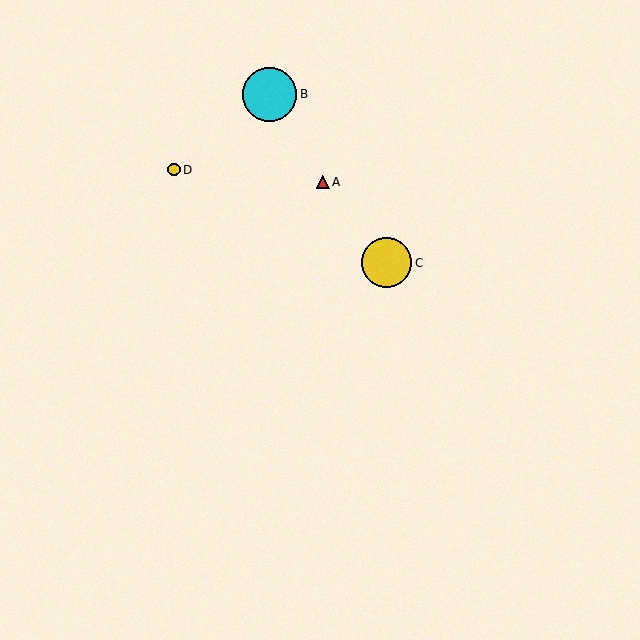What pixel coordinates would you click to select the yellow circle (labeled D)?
Click at (174, 170) to select the yellow circle D.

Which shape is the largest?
The cyan circle (labeled B) is the largest.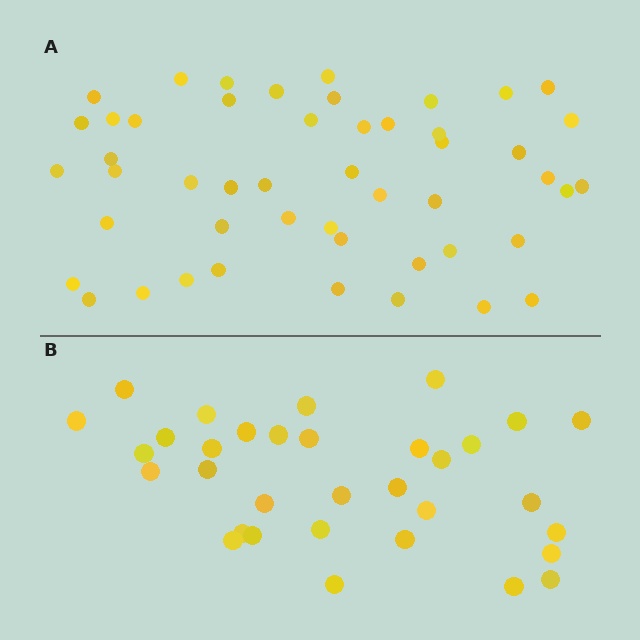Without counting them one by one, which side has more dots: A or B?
Region A (the top region) has more dots.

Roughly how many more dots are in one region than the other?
Region A has approximately 15 more dots than region B.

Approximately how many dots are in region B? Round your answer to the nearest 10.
About 30 dots. (The exact count is 33, which rounds to 30.)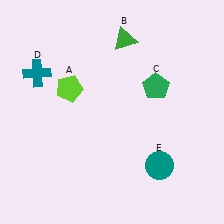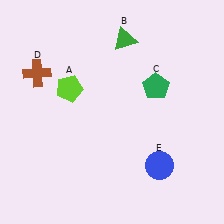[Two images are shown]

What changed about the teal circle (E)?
In Image 1, E is teal. In Image 2, it changed to blue.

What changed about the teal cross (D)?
In Image 1, D is teal. In Image 2, it changed to brown.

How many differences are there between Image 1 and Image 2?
There are 2 differences between the two images.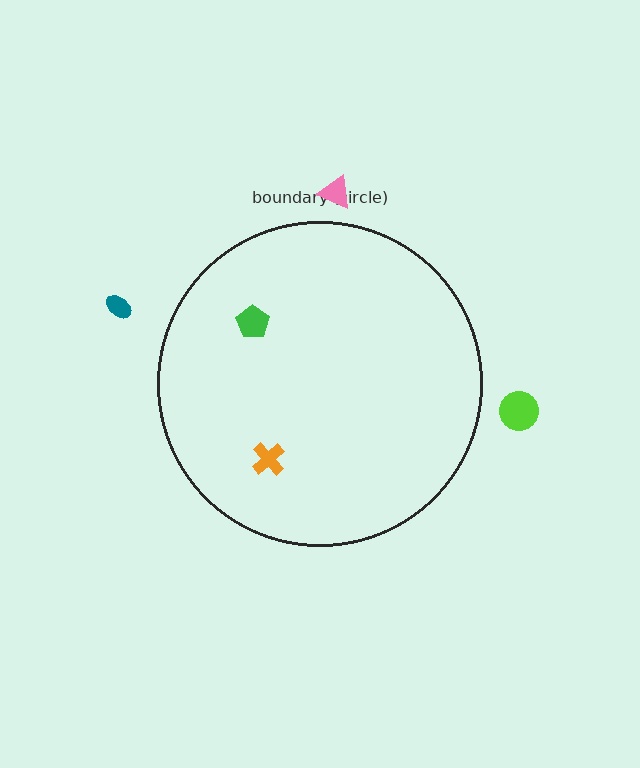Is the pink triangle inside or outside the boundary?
Outside.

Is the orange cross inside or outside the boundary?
Inside.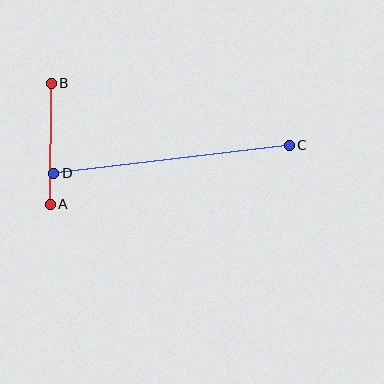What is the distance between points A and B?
The distance is approximately 121 pixels.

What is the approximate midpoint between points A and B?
The midpoint is at approximately (51, 144) pixels.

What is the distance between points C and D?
The distance is approximately 237 pixels.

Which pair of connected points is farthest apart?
Points C and D are farthest apart.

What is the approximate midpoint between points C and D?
The midpoint is at approximately (172, 159) pixels.